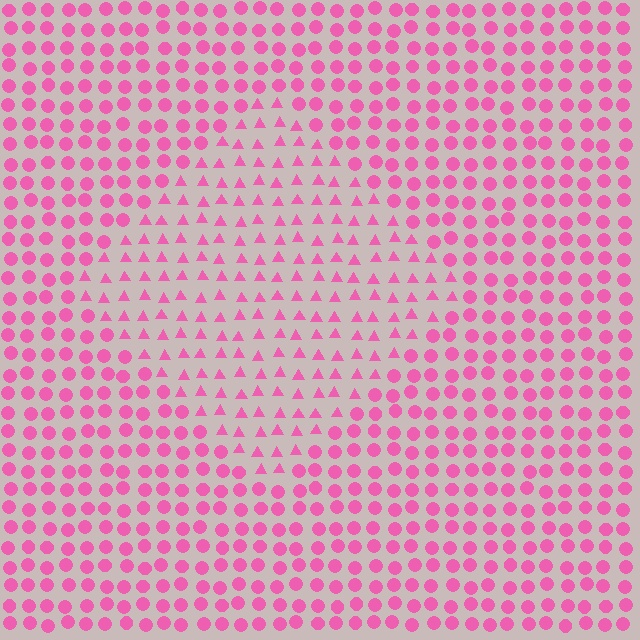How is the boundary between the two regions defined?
The boundary is defined by a change in element shape: triangles inside vs. circles outside. All elements share the same color and spacing.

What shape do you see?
I see a diamond.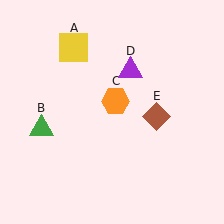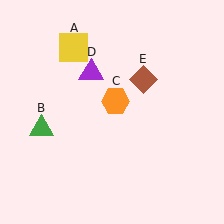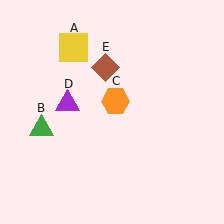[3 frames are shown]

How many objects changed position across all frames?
2 objects changed position: purple triangle (object D), brown diamond (object E).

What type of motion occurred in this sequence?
The purple triangle (object D), brown diamond (object E) rotated counterclockwise around the center of the scene.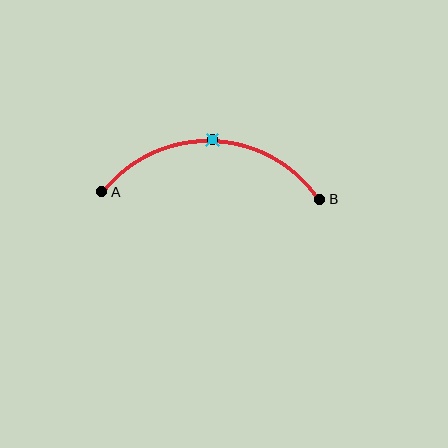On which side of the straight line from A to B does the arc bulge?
The arc bulges above the straight line connecting A and B.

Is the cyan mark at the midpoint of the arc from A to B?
Yes. The cyan mark lies on the arc at equal arc-length from both A and B — it is the arc midpoint.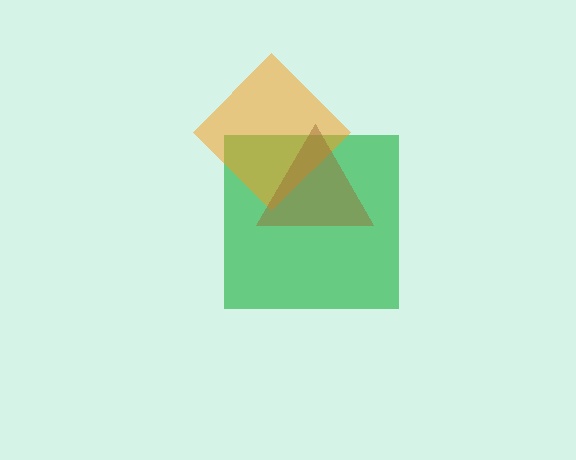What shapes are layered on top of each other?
The layered shapes are: a green square, an orange diamond, a brown triangle.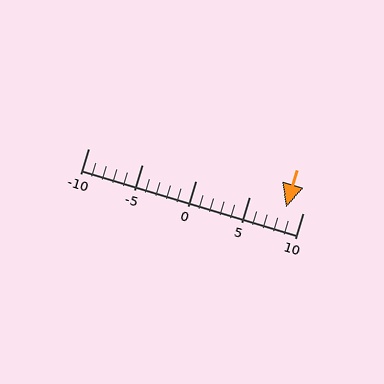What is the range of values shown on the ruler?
The ruler shows values from -10 to 10.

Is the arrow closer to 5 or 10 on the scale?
The arrow is closer to 10.